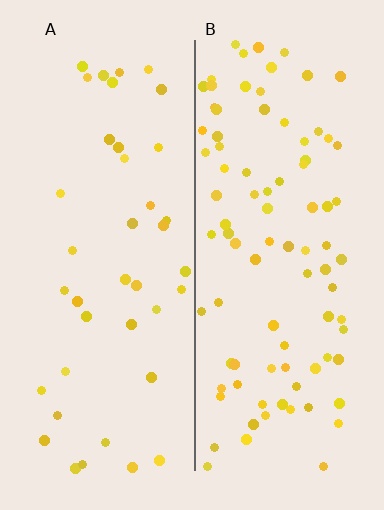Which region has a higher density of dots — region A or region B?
B (the right).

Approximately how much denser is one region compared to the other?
Approximately 2.3× — region B over region A.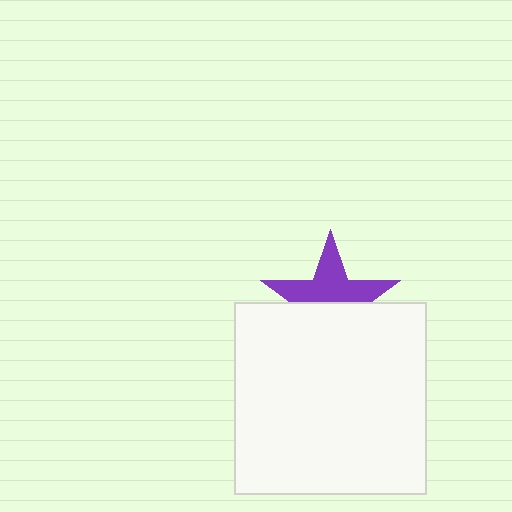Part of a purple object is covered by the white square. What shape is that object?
It is a star.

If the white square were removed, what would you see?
You would see the complete purple star.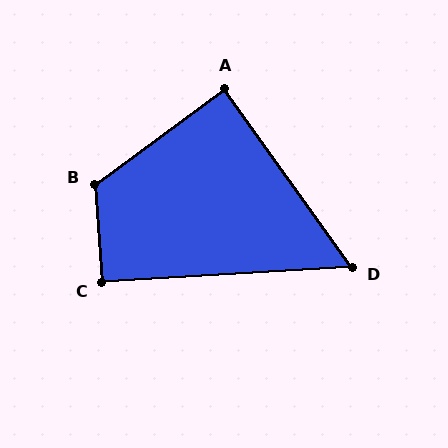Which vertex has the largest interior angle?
B, at approximately 122 degrees.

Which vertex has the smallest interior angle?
D, at approximately 58 degrees.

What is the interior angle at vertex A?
Approximately 89 degrees (approximately right).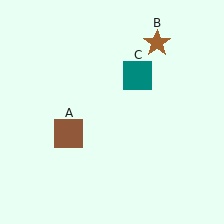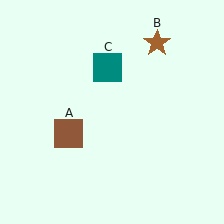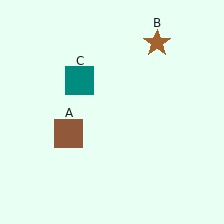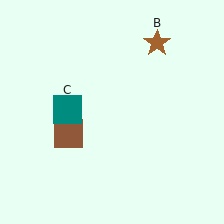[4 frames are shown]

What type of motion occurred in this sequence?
The teal square (object C) rotated counterclockwise around the center of the scene.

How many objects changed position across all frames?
1 object changed position: teal square (object C).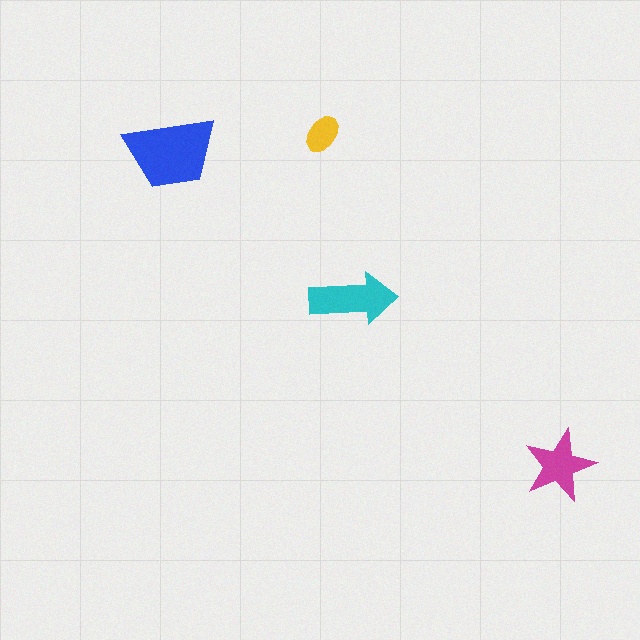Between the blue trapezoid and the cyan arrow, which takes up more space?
The blue trapezoid.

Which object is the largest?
The blue trapezoid.